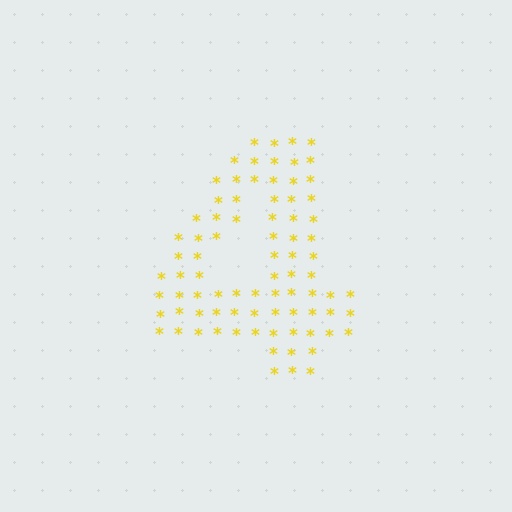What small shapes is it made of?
It is made of small asterisks.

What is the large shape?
The large shape is the digit 4.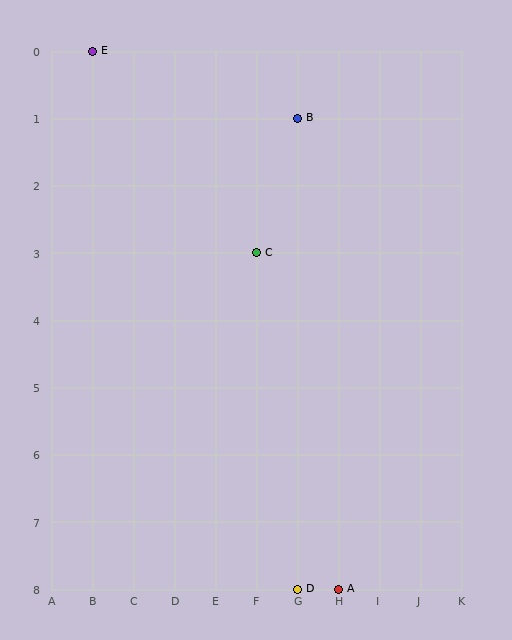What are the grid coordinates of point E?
Point E is at grid coordinates (B, 0).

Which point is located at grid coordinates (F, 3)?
Point C is at (F, 3).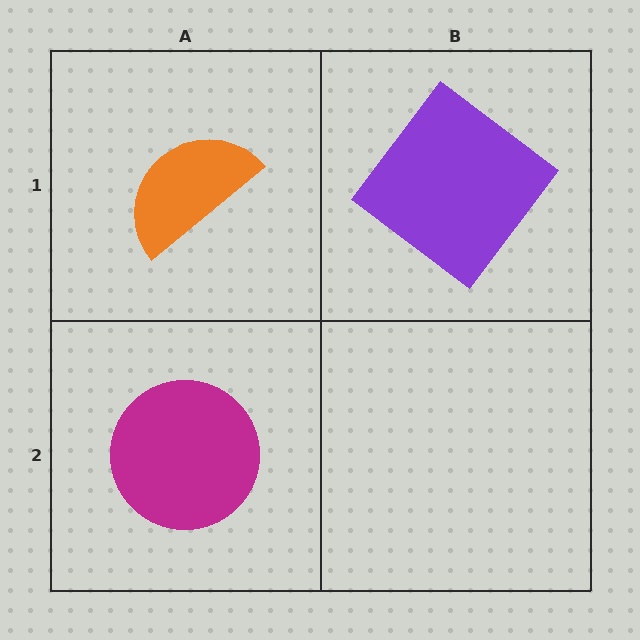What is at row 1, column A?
An orange semicircle.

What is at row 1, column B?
A purple diamond.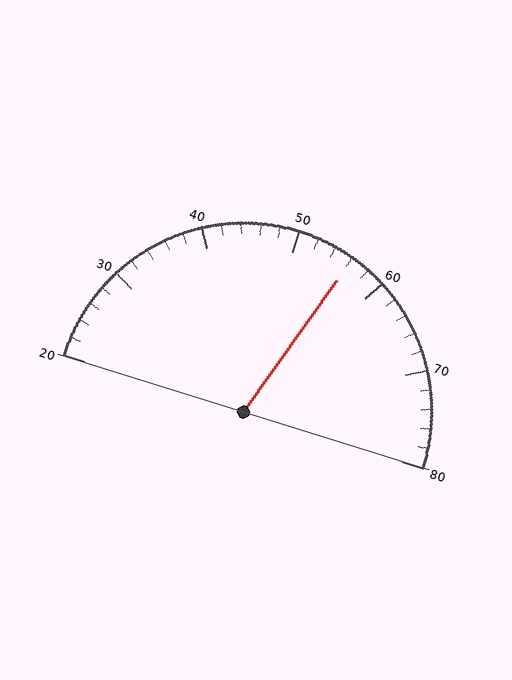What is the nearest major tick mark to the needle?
The nearest major tick mark is 60.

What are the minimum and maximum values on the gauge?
The gauge ranges from 20 to 80.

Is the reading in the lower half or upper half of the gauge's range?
The reading is in the upper half of the range (20 to 80).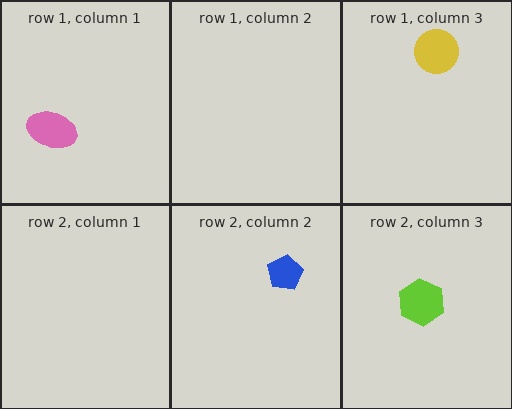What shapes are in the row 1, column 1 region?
The pink ellipse.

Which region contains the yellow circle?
The row 1, column 3 region.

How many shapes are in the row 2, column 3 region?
1.